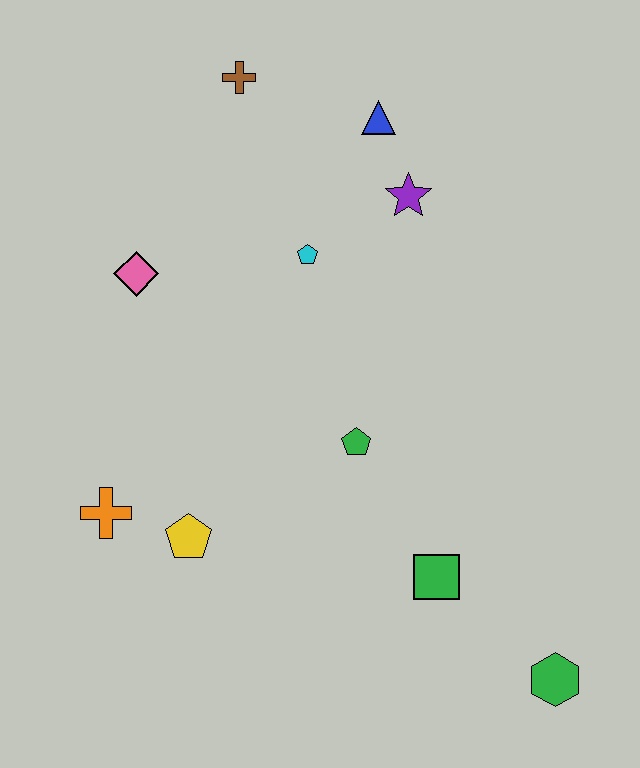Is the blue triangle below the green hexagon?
No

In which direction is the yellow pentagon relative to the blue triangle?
The yellow pentagon is below the blue triangle.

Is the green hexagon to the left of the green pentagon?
No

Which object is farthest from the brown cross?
The green hexagon is farthest from the brown cross.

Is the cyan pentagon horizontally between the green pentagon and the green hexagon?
No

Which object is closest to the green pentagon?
The green square is closest to the green pentagon.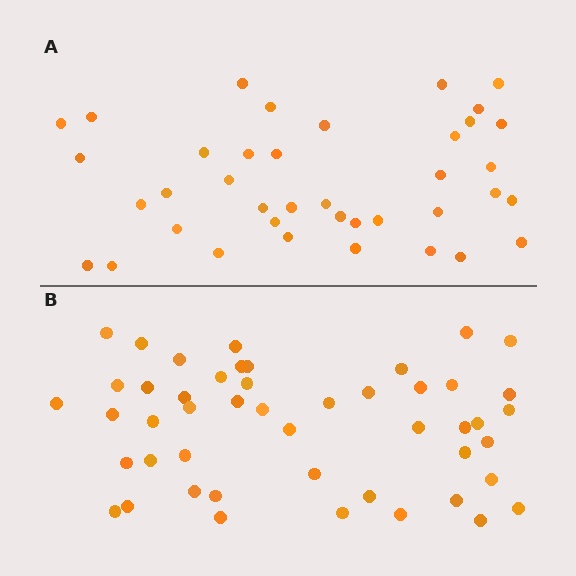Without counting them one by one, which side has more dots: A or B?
Region B (the bottom region) has more dots.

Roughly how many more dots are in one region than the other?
Region B has roughly 8 or so more dots than region A.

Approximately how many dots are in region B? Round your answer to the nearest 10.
About 50 dots. (The exact count is 48, which rounds to 50.)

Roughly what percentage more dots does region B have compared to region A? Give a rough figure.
About 25% more.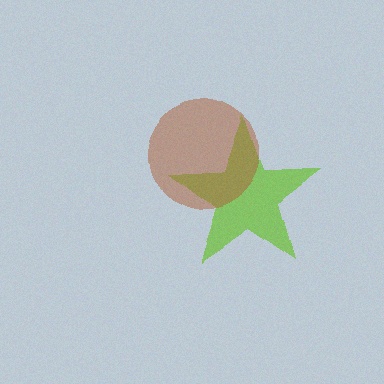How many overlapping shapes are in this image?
There are 2 overlapping shapes in the image.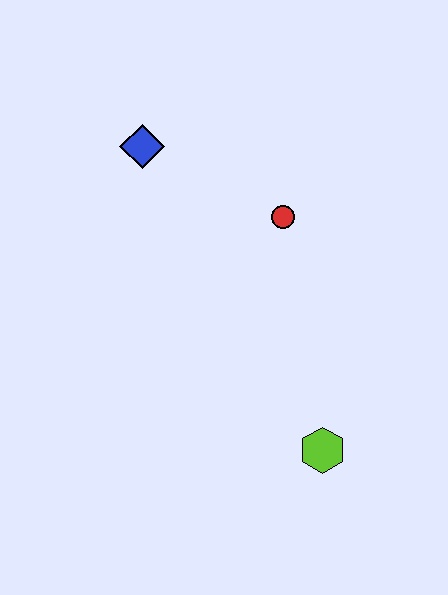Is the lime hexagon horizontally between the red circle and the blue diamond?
No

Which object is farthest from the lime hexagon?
The blue diamond is farthest from the lime hexagon.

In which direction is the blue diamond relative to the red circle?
The blue diamond is to the left of the red circle.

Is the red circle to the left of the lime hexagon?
Yes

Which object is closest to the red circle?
The blue diamond is closest to the red circle.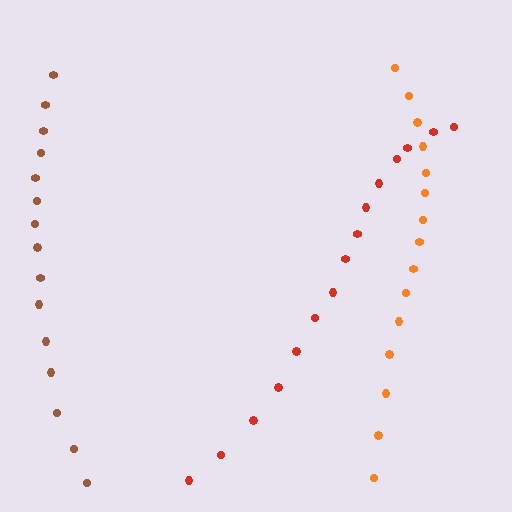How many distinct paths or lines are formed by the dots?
There are 3 distinct paths.